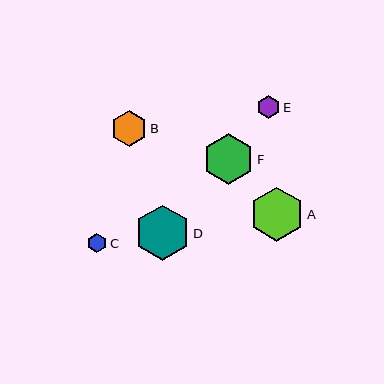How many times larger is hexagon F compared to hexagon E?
Hexagon F is approximately 2.2 times the size of hexagon E.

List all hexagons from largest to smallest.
From largest to smallest: D, A, F, B, E, C.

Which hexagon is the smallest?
Hexagon C is the smallest with a size of approximately 20 pixels.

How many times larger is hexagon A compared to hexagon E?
Hexagon A is approximately 2.3 times the size of hexagon E.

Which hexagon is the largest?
Hexagon D is the largest with a size of approximately 55 pixels.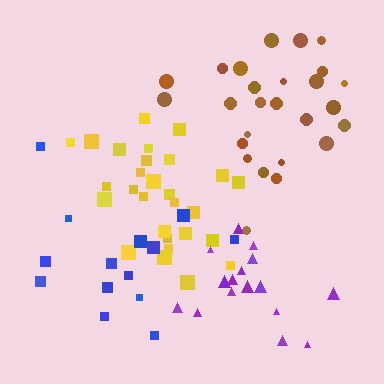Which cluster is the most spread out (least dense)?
Blue.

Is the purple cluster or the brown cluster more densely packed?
Purple.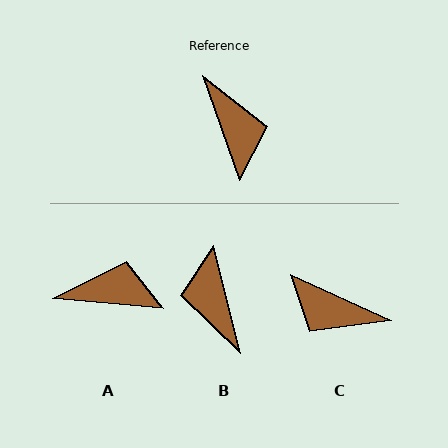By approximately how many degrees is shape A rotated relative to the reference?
Approximately 65 degrees counter-clockwise.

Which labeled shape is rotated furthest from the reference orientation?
B, about 174 degrees away.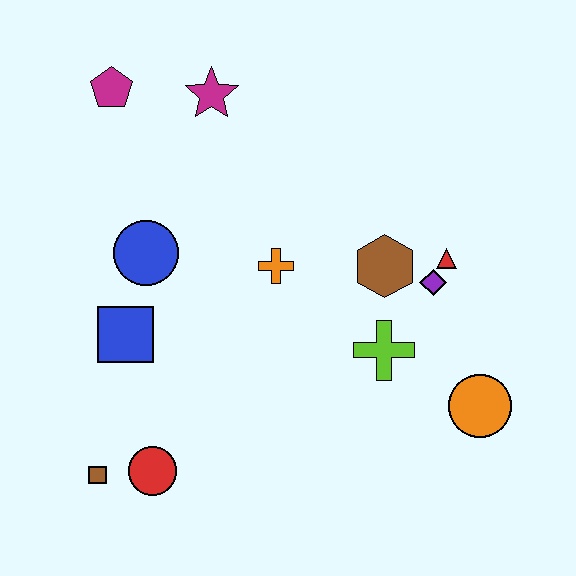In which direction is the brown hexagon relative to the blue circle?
The brown hexagon is to the right of the blue circle.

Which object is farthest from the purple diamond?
The brown square is farthest from the purple diamond.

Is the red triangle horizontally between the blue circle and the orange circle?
Yes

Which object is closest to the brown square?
The red circle is closest to the brown square.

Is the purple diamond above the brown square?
Yes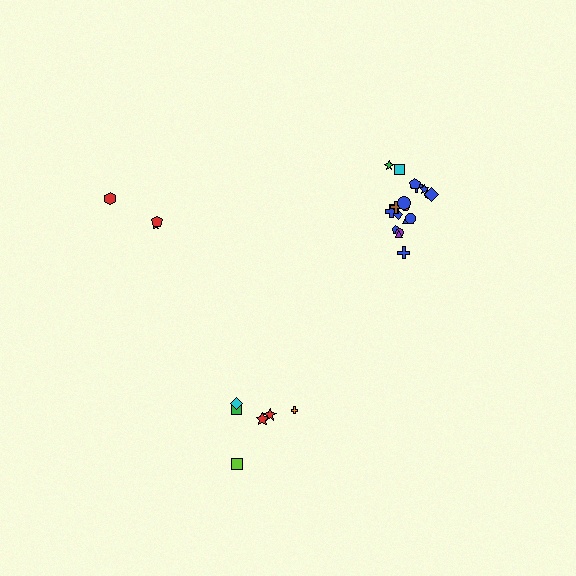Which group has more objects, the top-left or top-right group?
The top-right group.